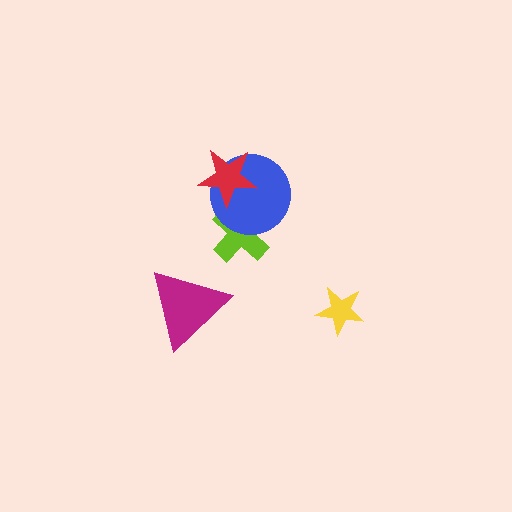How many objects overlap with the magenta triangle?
0 objects overlap with the magenta triangle.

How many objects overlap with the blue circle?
2 objects overlap with the blue circle.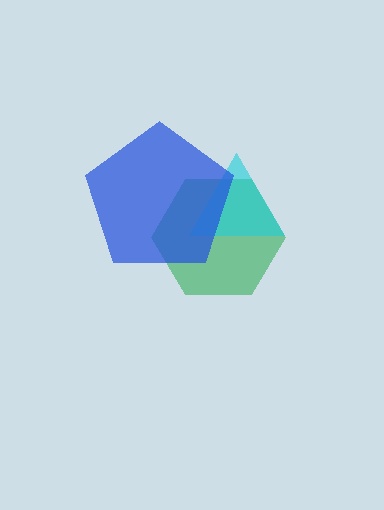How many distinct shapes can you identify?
There are 3 distinct shapes: a green hexagon, a cyan triangle, a blue pentagon.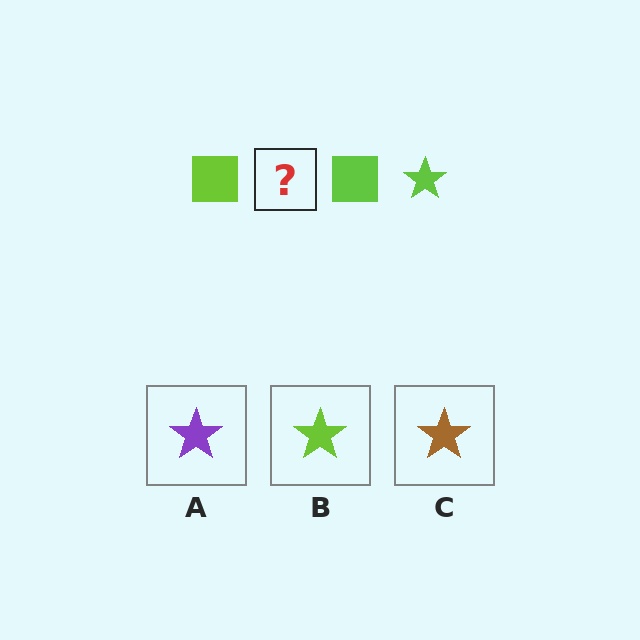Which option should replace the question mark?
Option B.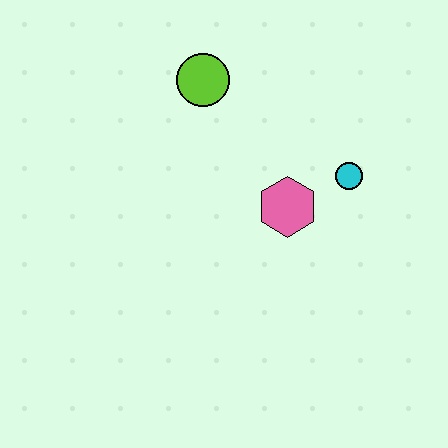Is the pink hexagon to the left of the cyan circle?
Yes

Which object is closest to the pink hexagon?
The cyan circle is closest to the pink hexagon.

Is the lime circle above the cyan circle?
Yes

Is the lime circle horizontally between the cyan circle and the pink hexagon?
No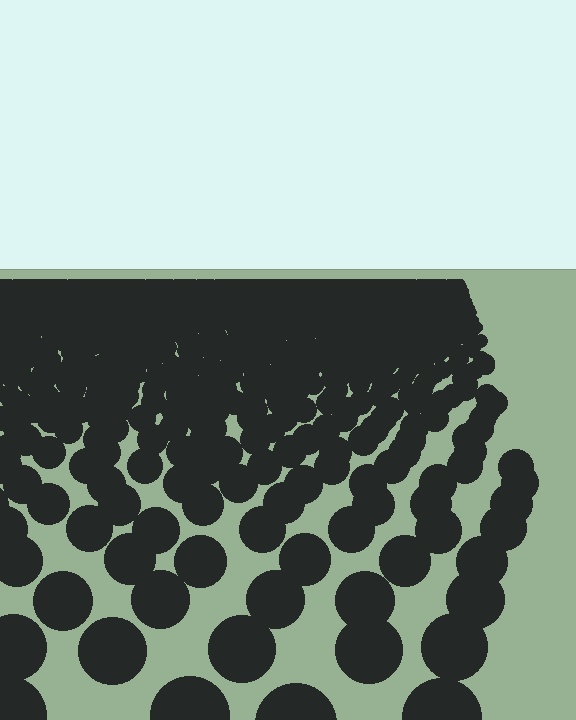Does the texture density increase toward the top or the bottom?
Density increases toward the top.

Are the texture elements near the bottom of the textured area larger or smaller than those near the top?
Larger. Near the bottom, elements are closer to the viewer and appear at a bigger on-screen size.